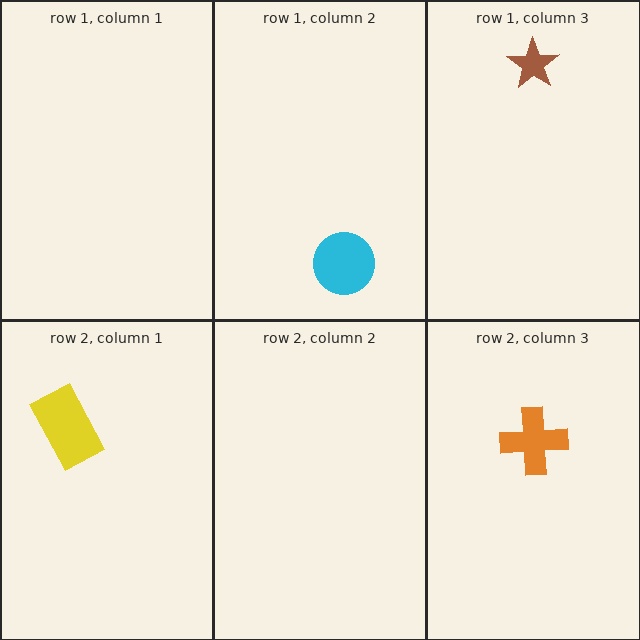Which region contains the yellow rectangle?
The row 2, column 1 region.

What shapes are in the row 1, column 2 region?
The cyan circle.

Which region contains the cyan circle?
The row 1, column 2 region.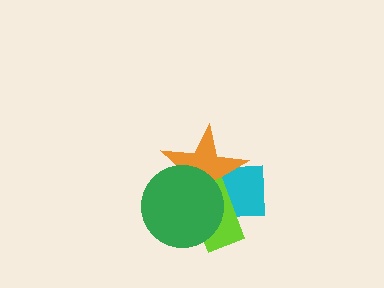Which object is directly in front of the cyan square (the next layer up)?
The orange star is directly in front of the cyan square.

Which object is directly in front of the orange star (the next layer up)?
The lime rectangle is directly in front of the orange star.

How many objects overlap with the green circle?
3 objects overlap with the green circle.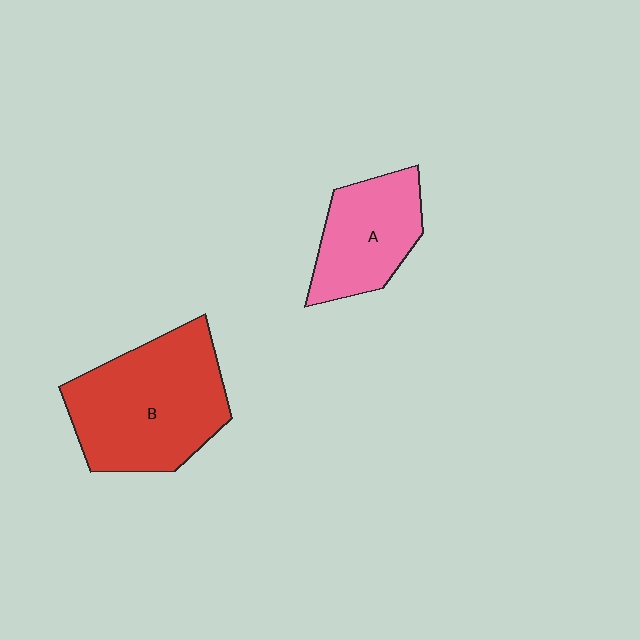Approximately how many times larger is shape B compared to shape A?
Approximately 1.7 times.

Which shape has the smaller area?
Shape A (pink).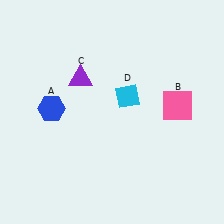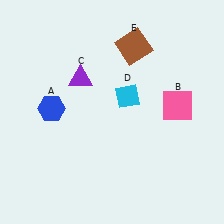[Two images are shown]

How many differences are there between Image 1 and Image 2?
There is 1 difference between the two images.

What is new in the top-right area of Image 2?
A brown square (E) was added in the top-right area of Image 2.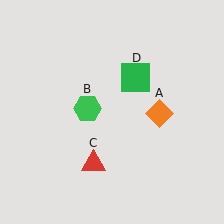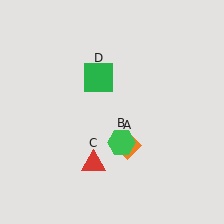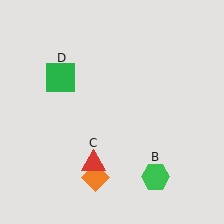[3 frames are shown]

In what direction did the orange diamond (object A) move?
The orange diamond (object A) moved down and to the left.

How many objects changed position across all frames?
3 objects changed position: orange diamond (object A), green hexagon (object B), green square (object D).